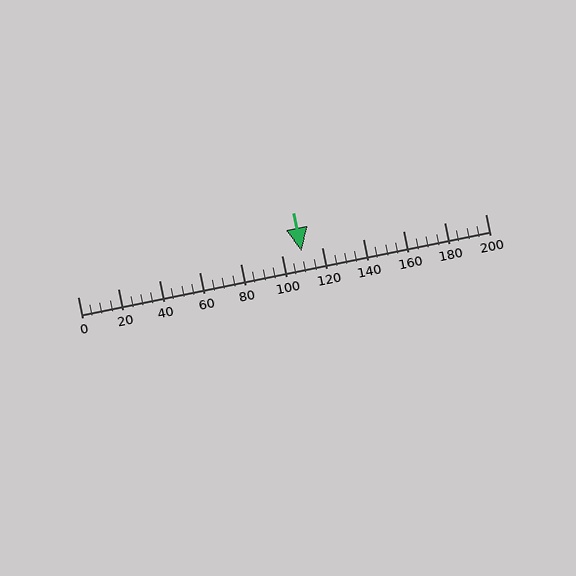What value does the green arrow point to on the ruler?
The green arrow points to approximately 110.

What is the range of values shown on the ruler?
The ruler shows values from 0 to 200.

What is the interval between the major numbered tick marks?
The major tick marks are spaced 20 units apart.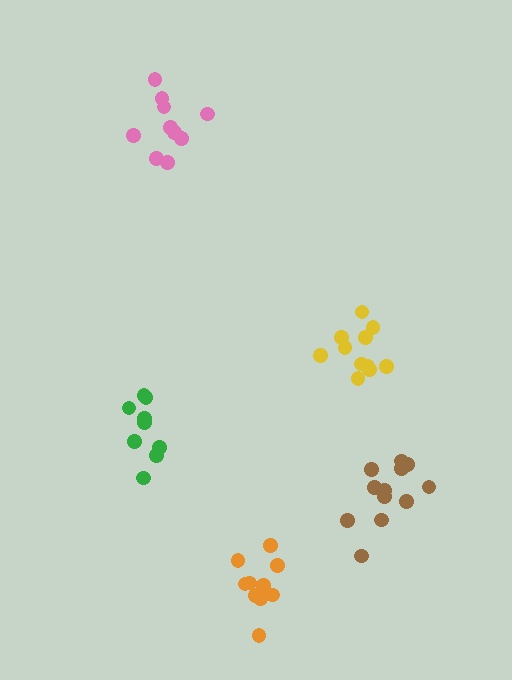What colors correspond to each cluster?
The clusters are colored: green, yellow, pink, brown, orange.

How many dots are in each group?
Group 1: 9 dots, Group 2: 11 dots, Group 3: 10 dots, Group 4: 12 dots, Group 5: 10 dots (52 total).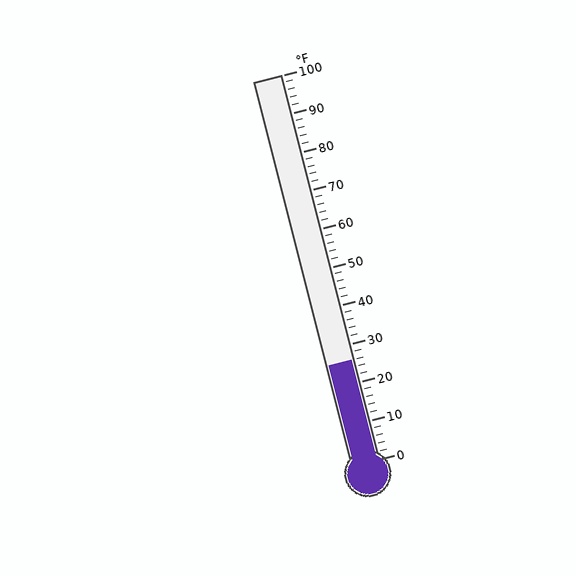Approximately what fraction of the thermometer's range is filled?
The thermometer is filled to approximately 25% of its range.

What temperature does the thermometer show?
The thermometer shows approximately 26°F.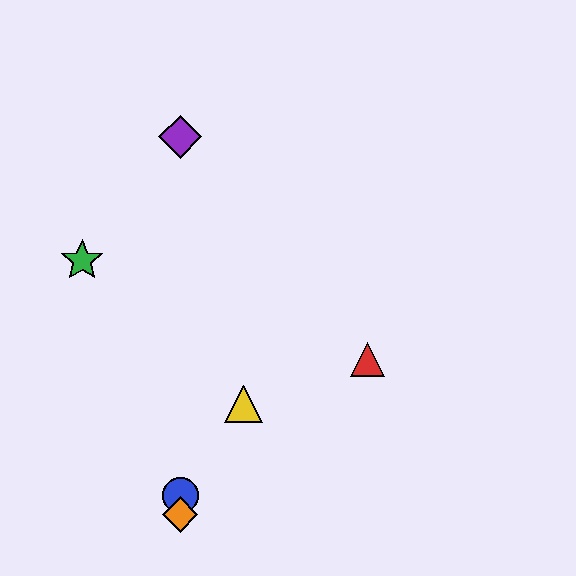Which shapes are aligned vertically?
The blue circle, the purple diamond, the orange diamond are aligned vertically.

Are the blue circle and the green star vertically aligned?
No, the blue circle is at x≈180 and the green star is at x≈82.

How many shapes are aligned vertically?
3 shapes (the blue circle, the purple diamond, the orange diamond) are aligned vertically.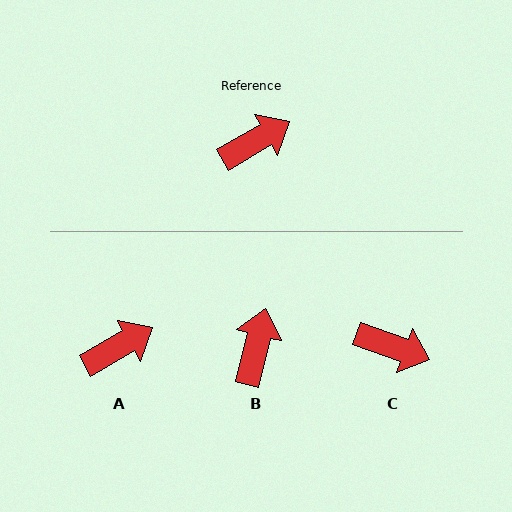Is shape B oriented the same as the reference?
No, it is off by about 47 degrees.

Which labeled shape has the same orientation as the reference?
A.